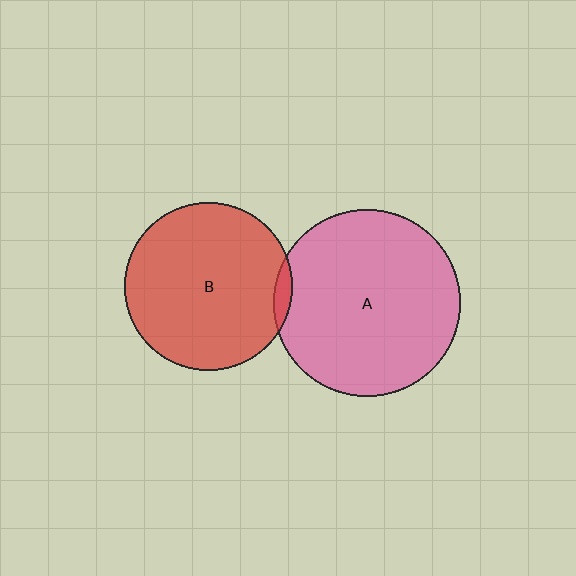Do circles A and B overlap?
Yes.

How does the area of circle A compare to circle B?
Approximately 1.2 times.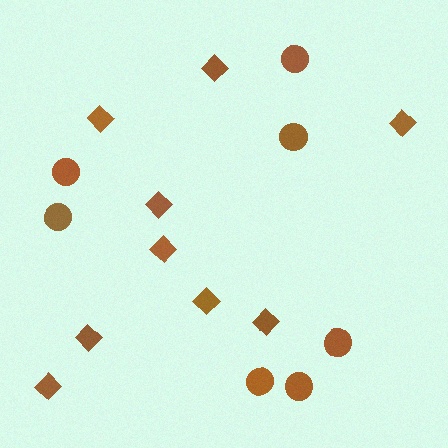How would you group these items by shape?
There are 2 groups: one group of circles (7) and one group of diamonds (9).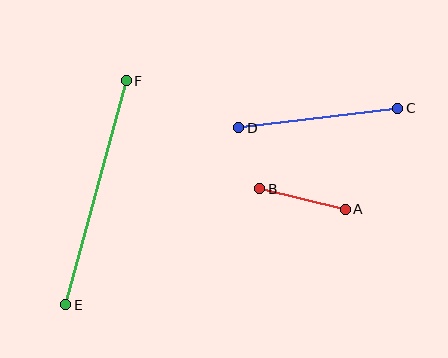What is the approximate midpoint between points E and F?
The midpoint is at approximately (96, 193) pixels.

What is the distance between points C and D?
The distance is approximately 161 pixels.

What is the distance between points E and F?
The distance is approximately 232 pixels.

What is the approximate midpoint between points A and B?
The midpoint is at approximately (302, 199) pixels.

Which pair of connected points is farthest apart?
Points E and F are farthest apart.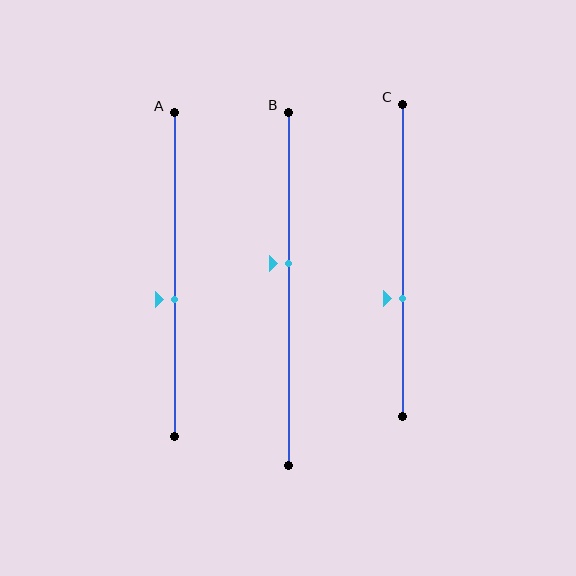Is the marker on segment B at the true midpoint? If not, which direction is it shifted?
No, the marker on segment B is shifted upward by about 7% of the segment length.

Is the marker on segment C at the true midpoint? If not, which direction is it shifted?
No, the marker on segment C is shifted downward by about 12% of the segment length.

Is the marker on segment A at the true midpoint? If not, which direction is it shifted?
No, the marker on segment A is shifted downward by about 8% of the segment length.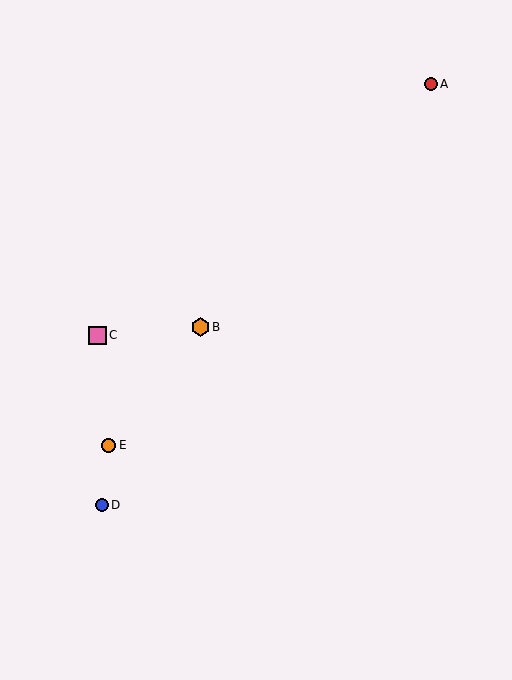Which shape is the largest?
The orange hexagon (labeled B) is the largest.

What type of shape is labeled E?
Shape E is an orange circle.